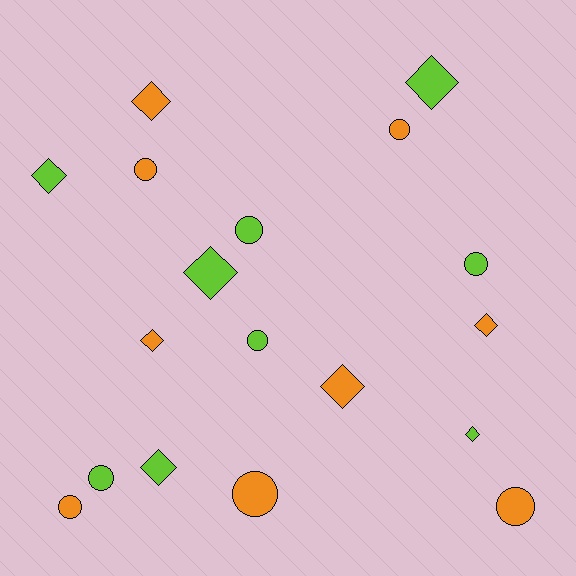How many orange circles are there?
There are 5 orange circles.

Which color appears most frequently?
Orange, with 9 objects.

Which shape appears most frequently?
Circle, with 9 objects.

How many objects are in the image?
There are 18 objects.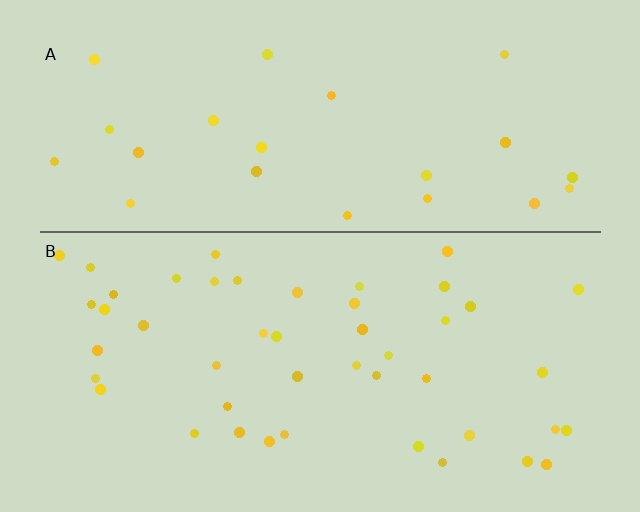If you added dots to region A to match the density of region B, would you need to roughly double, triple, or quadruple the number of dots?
Approximately double.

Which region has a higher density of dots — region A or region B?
B (the bottom).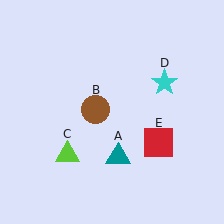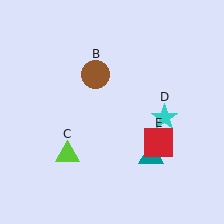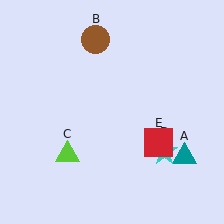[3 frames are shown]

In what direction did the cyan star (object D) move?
The cyan star (object D) moved down.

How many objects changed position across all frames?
3 objects changed position: teal triangle (object A), brown circle (object B), cyan star (object D).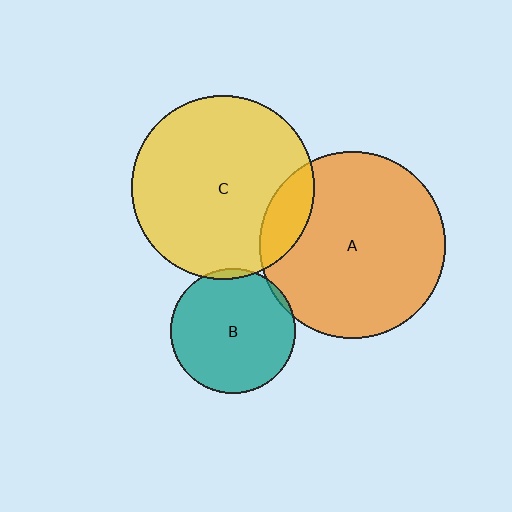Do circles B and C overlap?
Yes.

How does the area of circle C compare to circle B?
Approximately 2.1 times.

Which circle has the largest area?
Circle A (orange).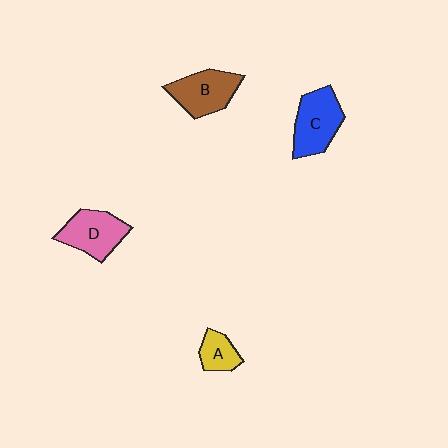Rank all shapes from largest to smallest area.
From largest to smallest: C (blue), B (brown), D (pink), A (yellow).